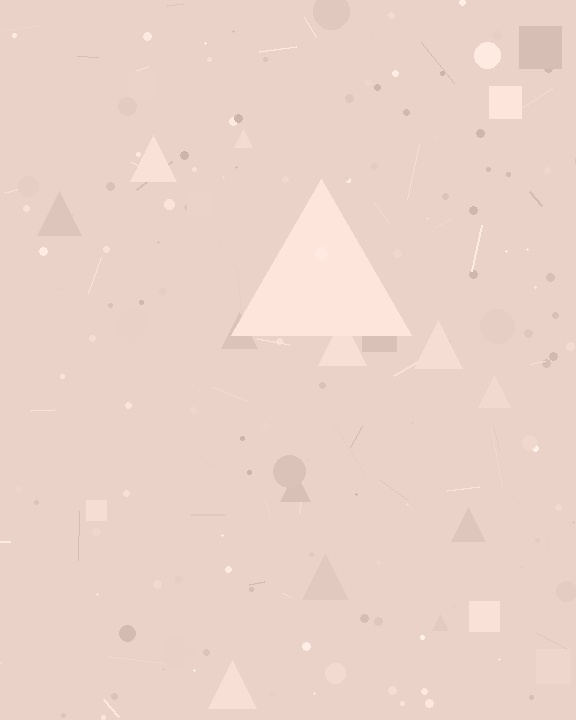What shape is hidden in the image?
A triangle is hidden in the image.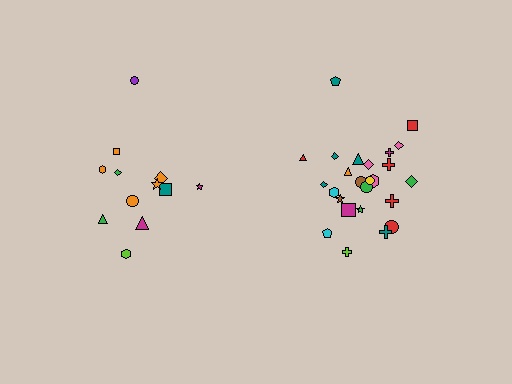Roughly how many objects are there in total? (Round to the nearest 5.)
Roughly 35 objects in total.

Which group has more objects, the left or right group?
The right group.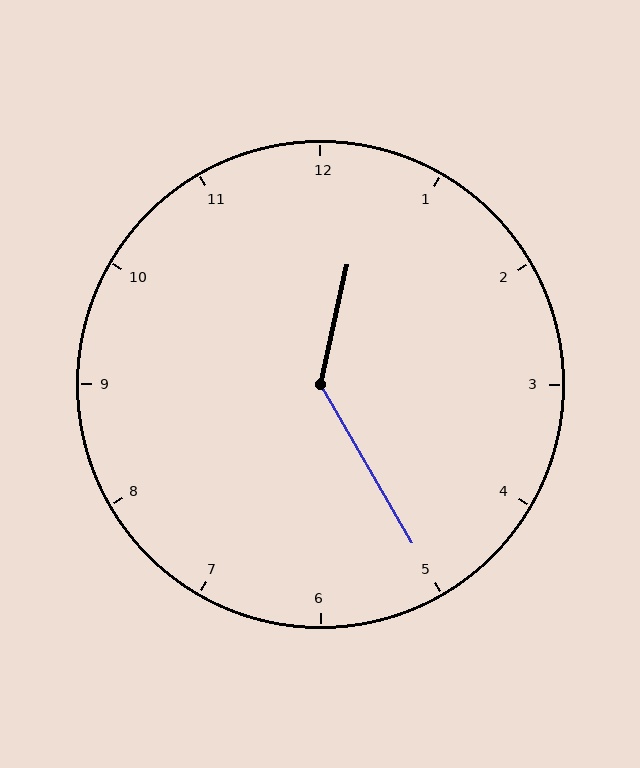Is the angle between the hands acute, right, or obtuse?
It is obtuse.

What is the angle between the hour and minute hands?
Approximately 138 degrees.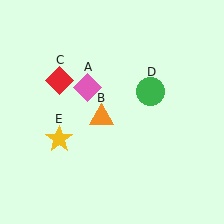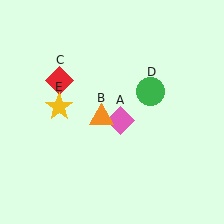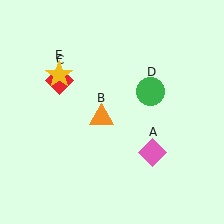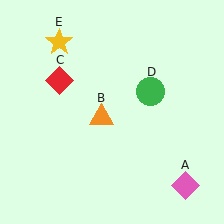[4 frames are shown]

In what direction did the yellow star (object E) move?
The yellow star (object E) moved up.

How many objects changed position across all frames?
2 objects changed position: pink diamond (object A), yellow star (object E).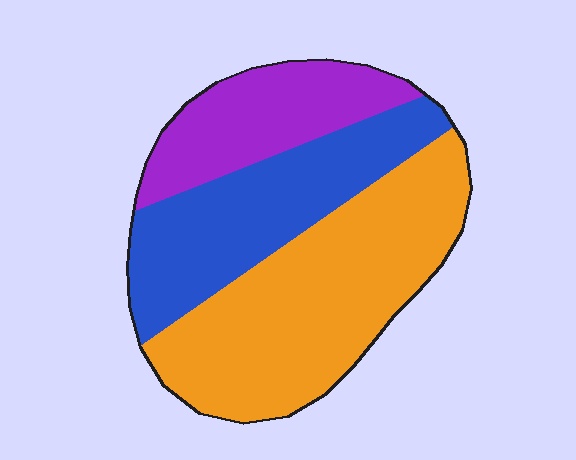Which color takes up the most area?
Orange, at roughly 45%.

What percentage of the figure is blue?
Blue takes up about one third (1/3) of the figure.